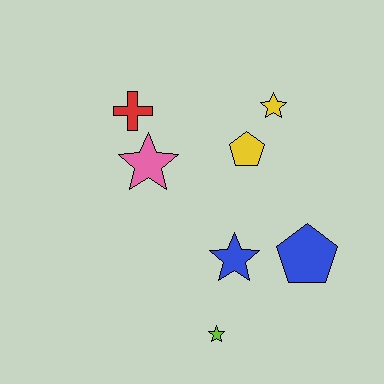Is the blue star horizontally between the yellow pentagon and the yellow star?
No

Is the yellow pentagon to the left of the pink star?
No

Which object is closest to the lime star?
The blue star is closest to the lime star.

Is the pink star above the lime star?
Yes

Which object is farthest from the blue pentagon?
The red cross is farthest from the blue pentagon.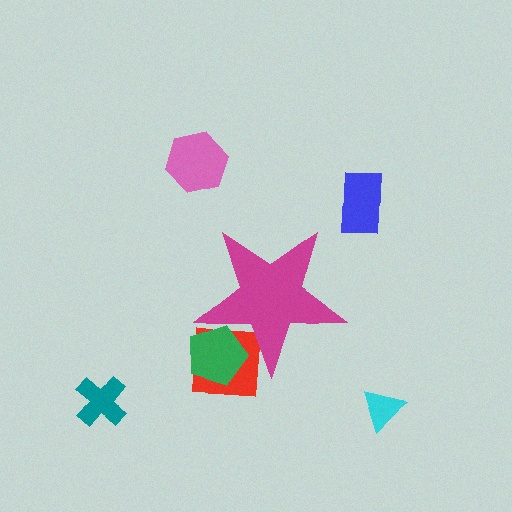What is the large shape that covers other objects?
A magenta star.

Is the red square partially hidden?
Yes, the red square is partially hidden behind the magenta star.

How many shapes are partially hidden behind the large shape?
2 shapes are partially hidden.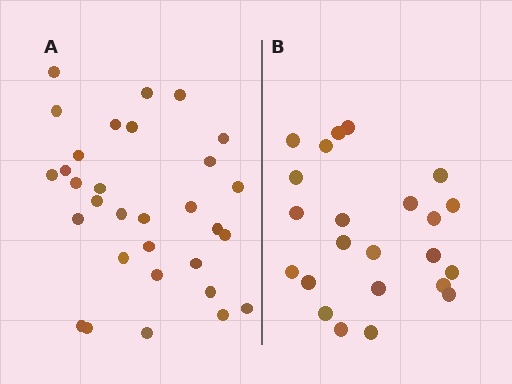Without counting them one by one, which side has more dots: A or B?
Region A (the left region) has more dots.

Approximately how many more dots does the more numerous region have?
Region A has roughly 8 or so more dots than region B.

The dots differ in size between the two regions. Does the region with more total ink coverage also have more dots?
No. Region B has more total ink coverage because its dots are larger, but region A actually contains more individual dots. Total area can be misleading — the number of items is what matters here.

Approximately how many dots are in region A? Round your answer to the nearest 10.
About 30 dots. (The exact count is 31, which rounds to 30.)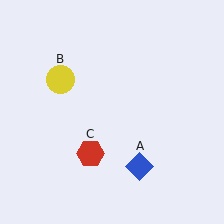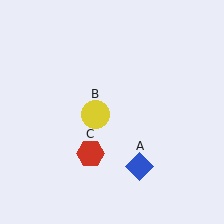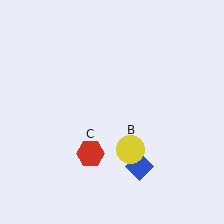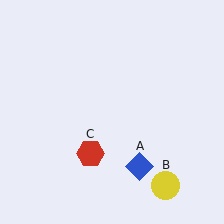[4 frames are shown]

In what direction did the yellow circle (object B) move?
The yellow circle (object B) moved down and to the right.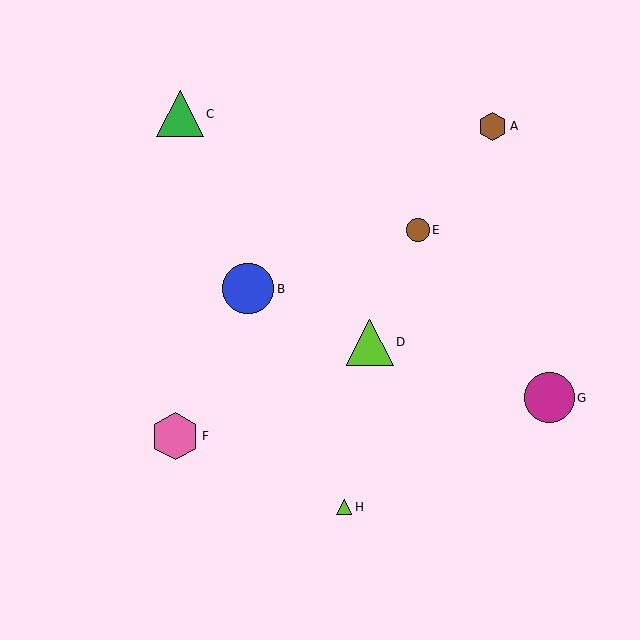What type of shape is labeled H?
Shape H is a lime triangle.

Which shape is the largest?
The blue circle (labeled B) is the largest.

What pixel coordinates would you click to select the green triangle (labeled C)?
Click at (180, 114) to select the green triangle C.